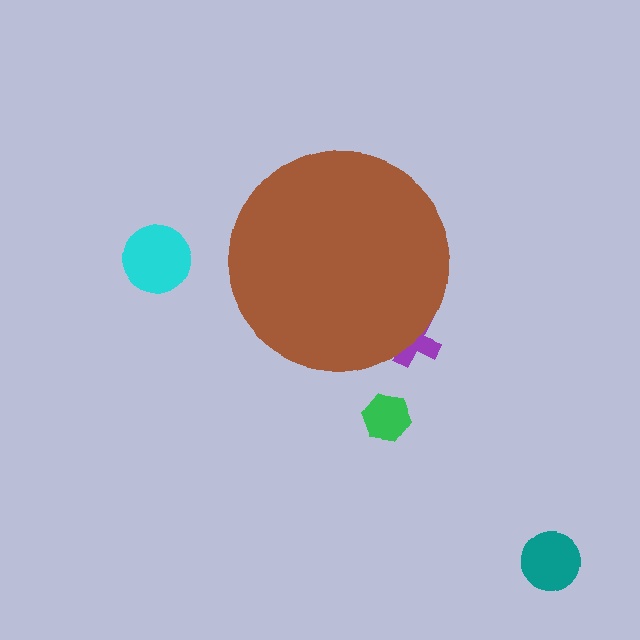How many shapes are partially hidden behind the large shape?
1 shape is partially hidden.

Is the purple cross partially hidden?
Yes, the purple cross is partially hidden behind the brown circle.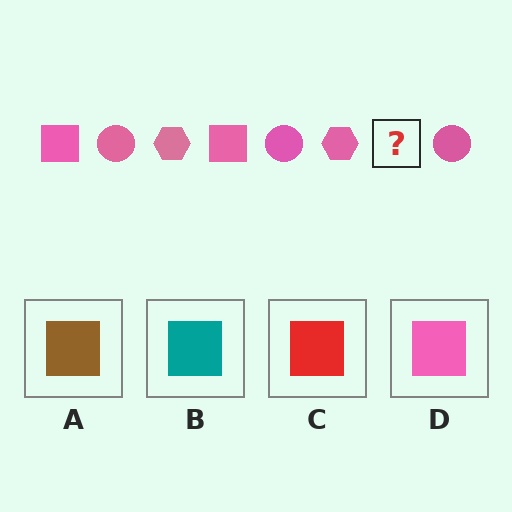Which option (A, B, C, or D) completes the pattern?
D.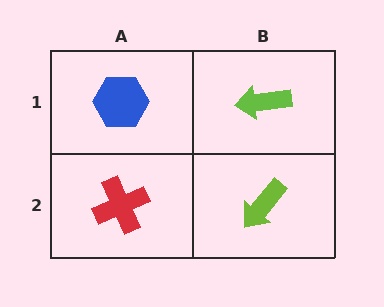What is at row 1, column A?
A blue hexagon.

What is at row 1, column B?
A lime arrow.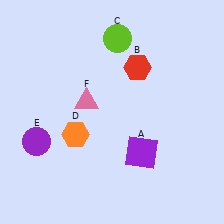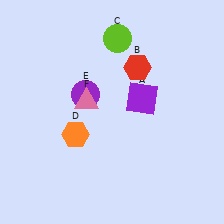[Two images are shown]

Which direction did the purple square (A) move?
The purple square (A) moved up.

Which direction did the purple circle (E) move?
The purple circle (E) moved right.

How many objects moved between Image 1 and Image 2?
2 objects moved between the two images.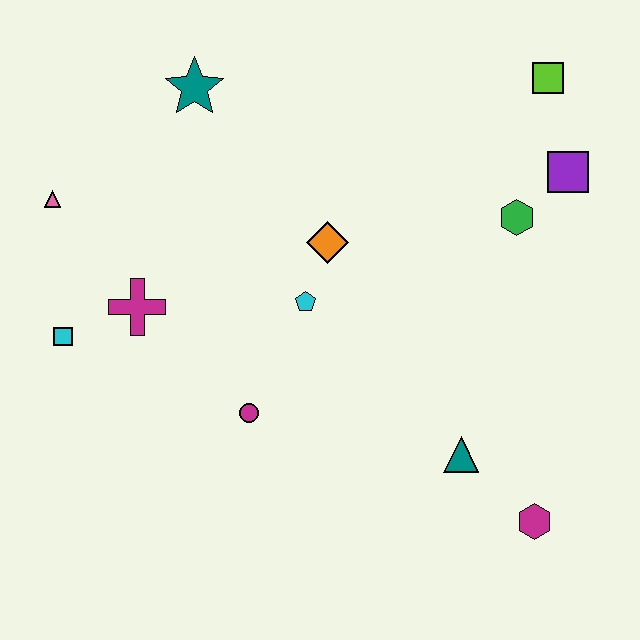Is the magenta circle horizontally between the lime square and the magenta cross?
Yes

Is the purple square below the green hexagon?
No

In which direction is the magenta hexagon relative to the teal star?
The magenta hexagon is below the teal star.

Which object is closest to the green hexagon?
The purple square is closest to the green hexagon.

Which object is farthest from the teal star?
The magenta hexagon is farthest from the teal star.